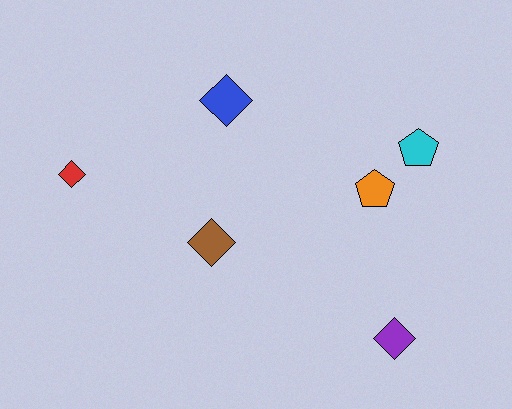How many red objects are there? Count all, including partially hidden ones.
There is 1 red object.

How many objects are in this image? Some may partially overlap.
There are 6 objects.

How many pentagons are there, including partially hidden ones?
There are 2 pentagons.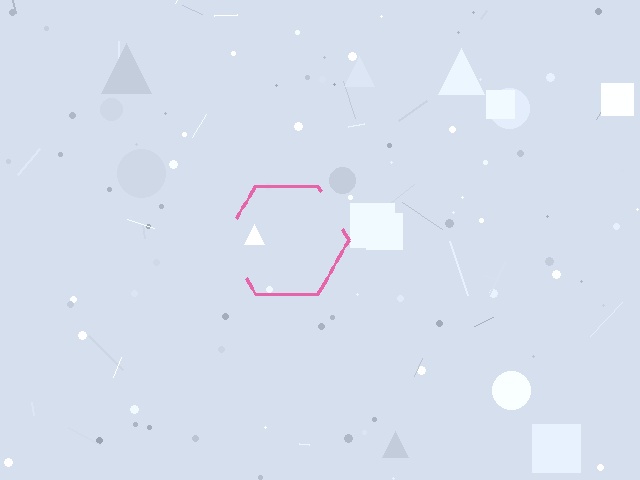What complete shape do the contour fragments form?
The contour fragments form a hexagon.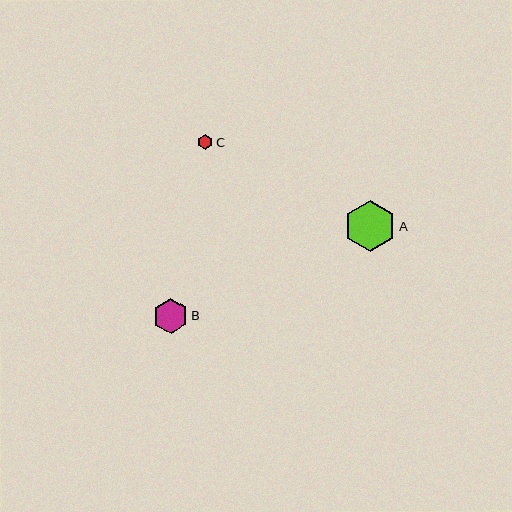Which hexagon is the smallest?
Hexagon C is the smallest with a size of approximately 15 pixels.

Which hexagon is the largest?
Hexagon A is the largest with a size of approximately 52 pixels.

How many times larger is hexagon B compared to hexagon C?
Hexagon B is approximately 2.3 times the size of hexagon C.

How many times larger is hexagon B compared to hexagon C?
Hexagon B is approximately 2.3 times the size of hexagon C.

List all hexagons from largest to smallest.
From largest to smallest: A, B, C.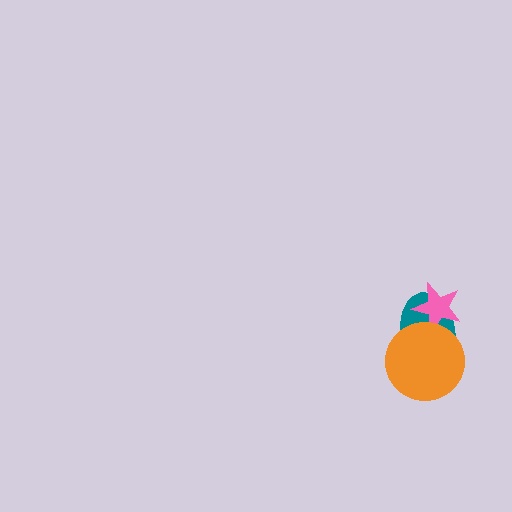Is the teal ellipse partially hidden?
Yes, it is partially covered by another shape.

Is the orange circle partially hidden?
No, no other shape covers it.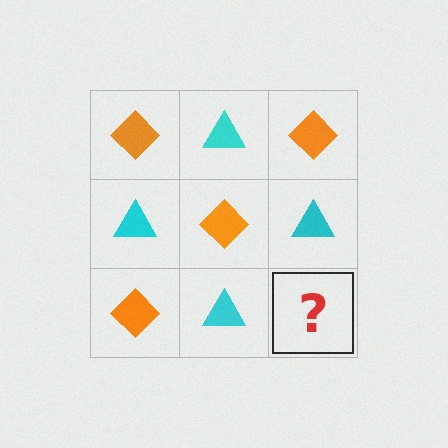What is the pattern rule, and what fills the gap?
The rule is that it alternates orange diamond and cyan triangle in a checkerboard pattern. The gap should be filled with an orange diamond.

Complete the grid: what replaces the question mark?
The question mark should be replaced with an orange diamond.